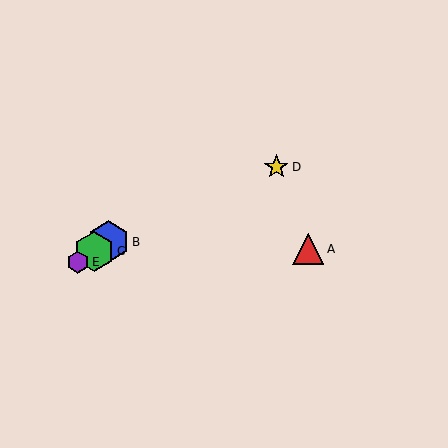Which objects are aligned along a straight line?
Objects B, C, E are aligned along a straight line.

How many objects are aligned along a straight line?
3 objects (B, C, E) are aligned along a straight line.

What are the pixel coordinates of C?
Object C is at (94, 251).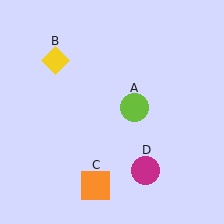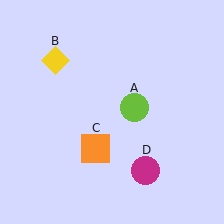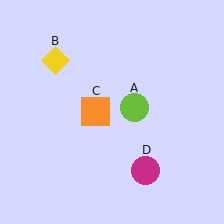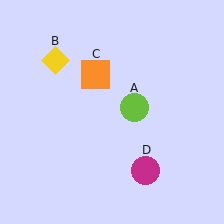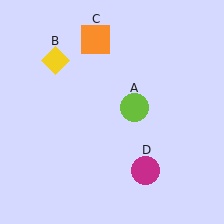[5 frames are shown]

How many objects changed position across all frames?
1 object changed position: orange square (object C).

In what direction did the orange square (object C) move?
The orange square (object C) moved up.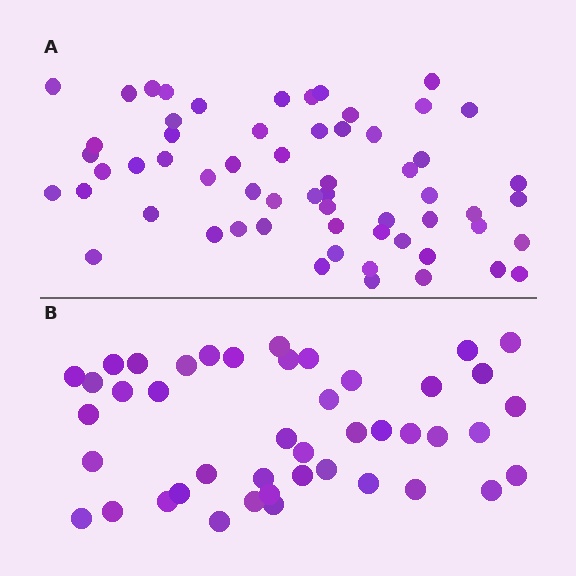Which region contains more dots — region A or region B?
Region A (the top region) has more dots.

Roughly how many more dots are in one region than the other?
Region A has approximately 15 more dots than region B.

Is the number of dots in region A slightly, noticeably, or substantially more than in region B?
Region A has noticeably more, but not dramatically so. The ratio is roughly 1.4 to 1.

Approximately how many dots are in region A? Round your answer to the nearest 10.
About 60 dots.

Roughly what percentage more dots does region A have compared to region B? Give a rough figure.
About 35% more.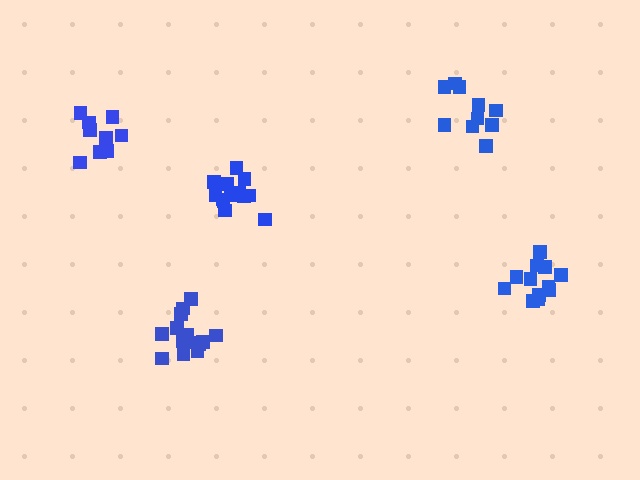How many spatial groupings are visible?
There are 5 spatial groupings.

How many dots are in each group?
Group 1: 12 dots, Group 2: 10 dots, Group 3: 13 dots, Group 4: 11 dots, Group 5: 14 dots (60 total).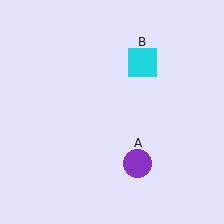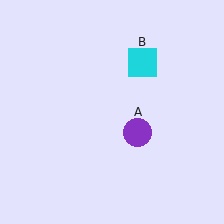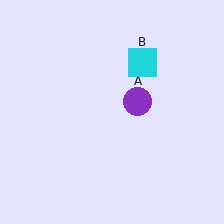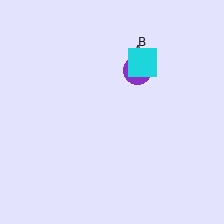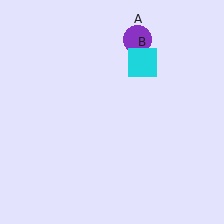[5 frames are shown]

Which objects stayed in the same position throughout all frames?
Cyan square (object B) remained stationary.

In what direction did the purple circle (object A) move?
The purple circle (object A) moved up.